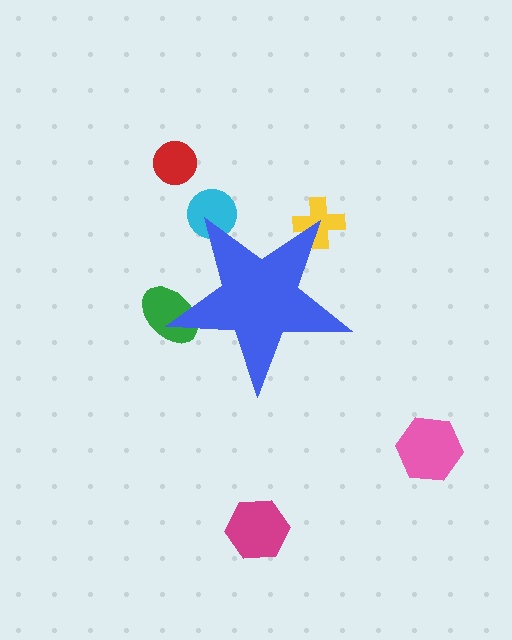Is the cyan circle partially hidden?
Yes, the cyan circle is partially hidden behind the blue star.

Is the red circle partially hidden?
No, the red circle is fully visible.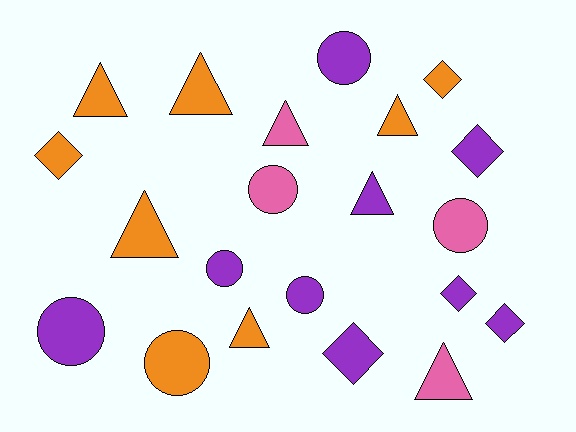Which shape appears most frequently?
Triangle, with 8 objects.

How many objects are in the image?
There are 21 objects.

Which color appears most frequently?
Purple, with 9 objects.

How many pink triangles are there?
There are 2 pink triangles.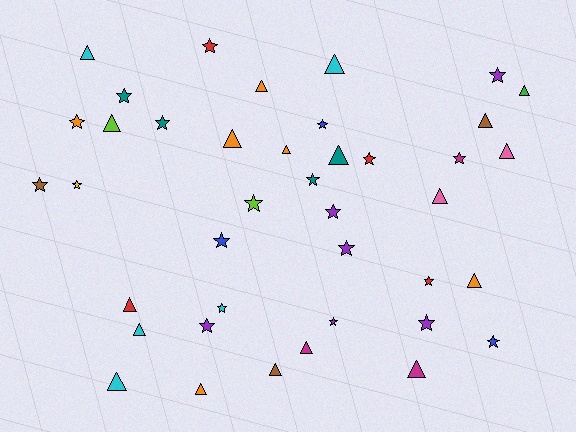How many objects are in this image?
There are 40 objects.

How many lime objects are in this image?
There are 2 lime objects.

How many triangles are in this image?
There are 19 triangles.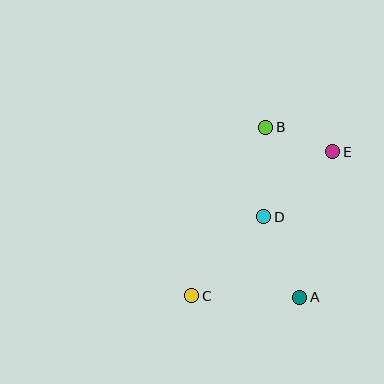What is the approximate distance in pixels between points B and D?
The distance between B and D is approximately 90 pixels.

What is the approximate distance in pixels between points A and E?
The distance between A and E is approximately 149 pixels.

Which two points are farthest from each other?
Points C and E are farthest from each other.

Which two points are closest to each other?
Points B and E are closest to each other.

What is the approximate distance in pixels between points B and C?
The distance between B and C is approximately 184 pixels.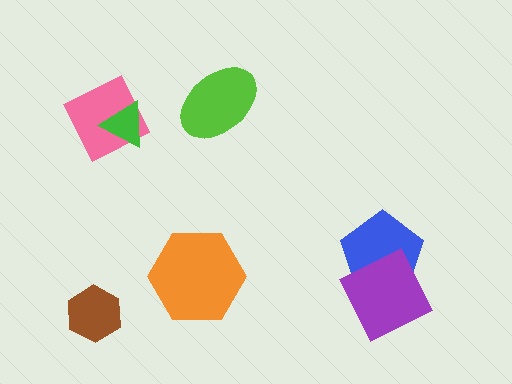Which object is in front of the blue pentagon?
The purple diamond is in front of the blue pentagon.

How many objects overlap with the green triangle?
1 object overlaps with the green triangle.